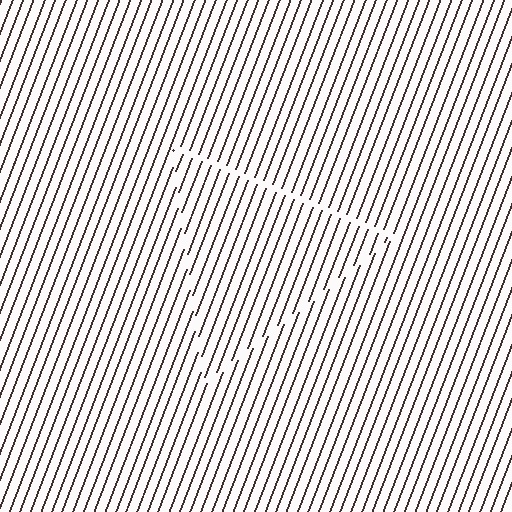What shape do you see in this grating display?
An illusory triangle. The interior of the shape contains the same grating, shifted by half a period — the contour is defined by the phase discontinuity where line-ends from the inner and outer gratings abut.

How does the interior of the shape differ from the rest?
The interior of the shape contains the same grating, shifted by half a period — the contour is defined by the phase discontinuity where line-ends from the inner and outer gratings abut.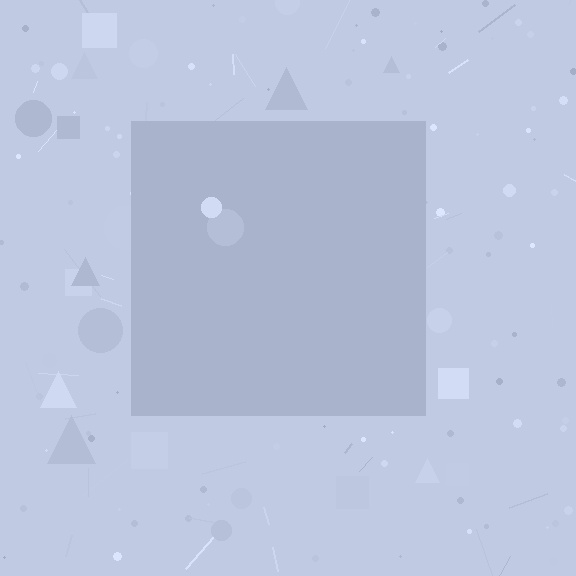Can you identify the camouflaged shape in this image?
The camouflaged shape is a square.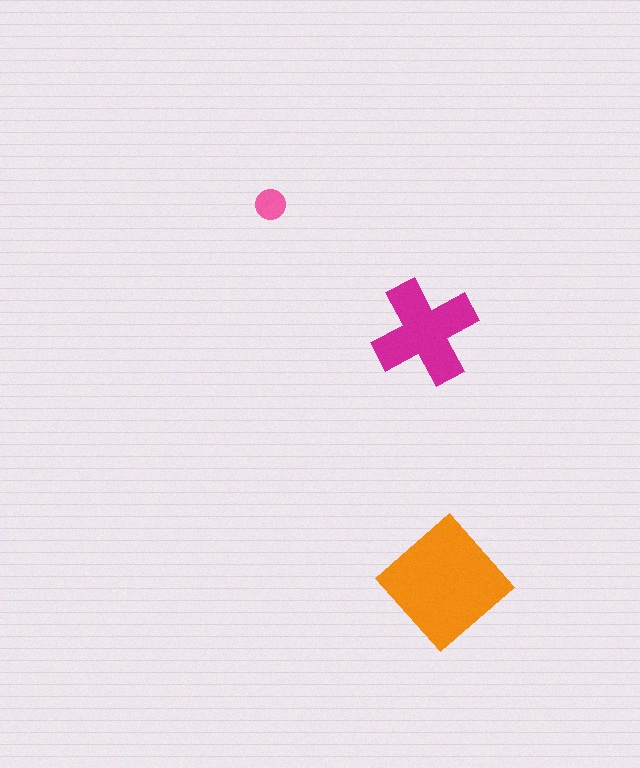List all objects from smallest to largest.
The pink circle, the magenta cross, the orange diamond.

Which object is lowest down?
The orange diamond is bottommost.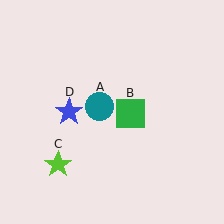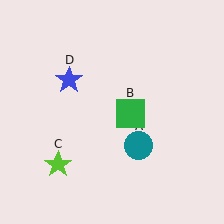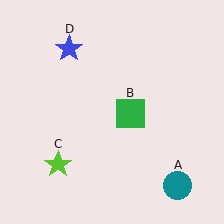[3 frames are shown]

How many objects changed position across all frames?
2 objects changed position: teal circle (object A), blue star (object D).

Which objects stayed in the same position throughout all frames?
Green square (object B) and lime star (object C) remained stationary.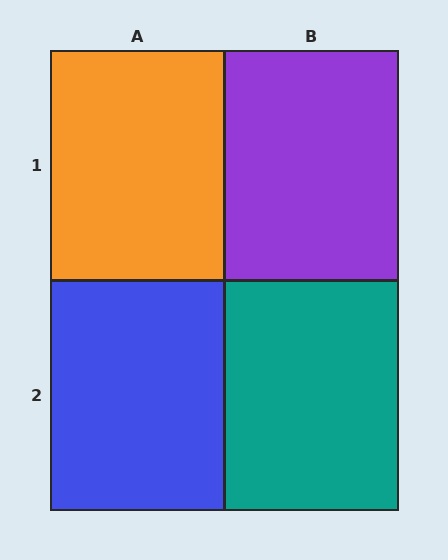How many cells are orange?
1 cell is orange.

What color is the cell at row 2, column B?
Teal.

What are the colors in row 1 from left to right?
Orange, purple.